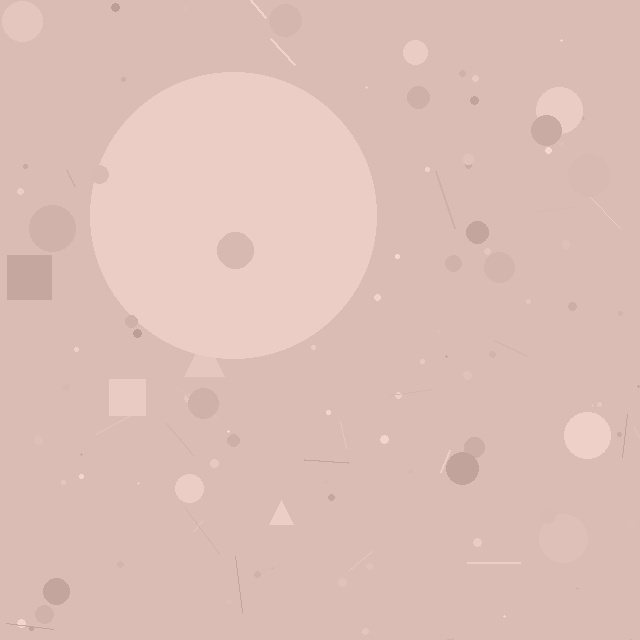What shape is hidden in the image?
A circle is hidden in the image.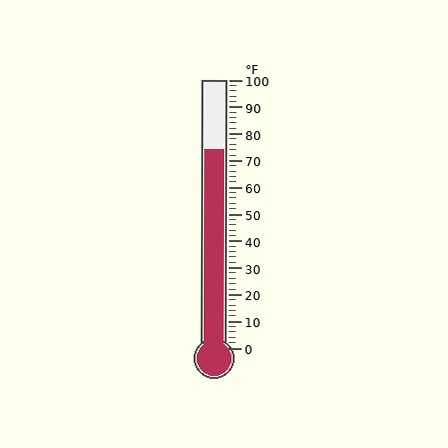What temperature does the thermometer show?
The thermometer shows approximately 74°F.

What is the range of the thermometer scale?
The thermometer scale ranges from 0°F to 100°F.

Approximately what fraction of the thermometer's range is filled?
The thermometer is filled to approximately 75% of its range.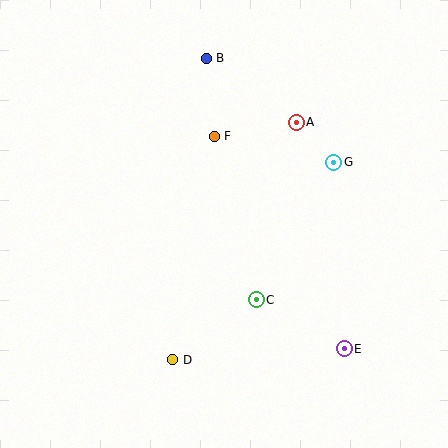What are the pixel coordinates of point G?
Point G is at (334, 162).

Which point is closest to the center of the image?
Point C at (256, 300) is closest to the center.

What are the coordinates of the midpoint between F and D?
The midpoint between F and D is at (193, 248).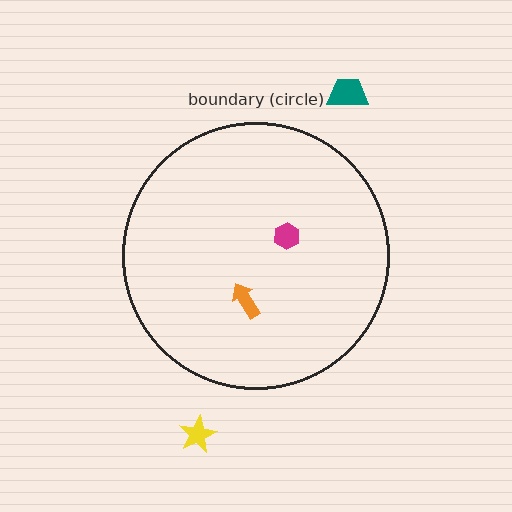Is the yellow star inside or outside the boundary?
Outside.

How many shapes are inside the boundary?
2 inside, 2 outside.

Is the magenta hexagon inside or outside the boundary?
Inside.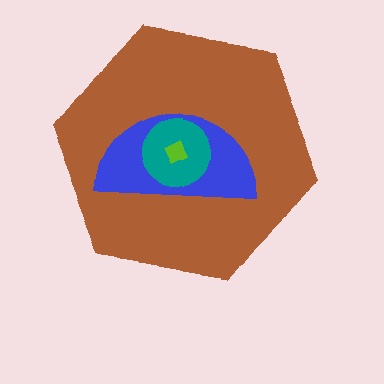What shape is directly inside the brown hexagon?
The blue semicircle.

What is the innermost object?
The lime square.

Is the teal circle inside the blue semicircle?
Yes.